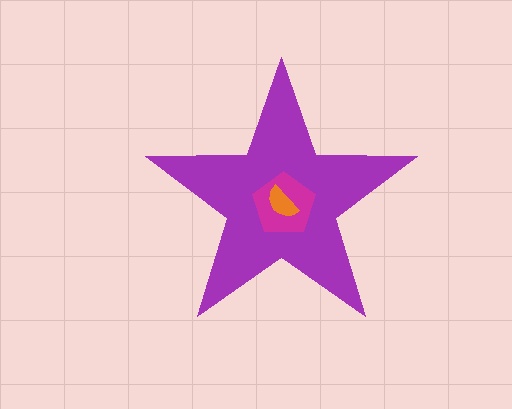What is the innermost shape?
The orange semicircle.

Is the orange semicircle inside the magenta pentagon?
Yes.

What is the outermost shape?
The purple star.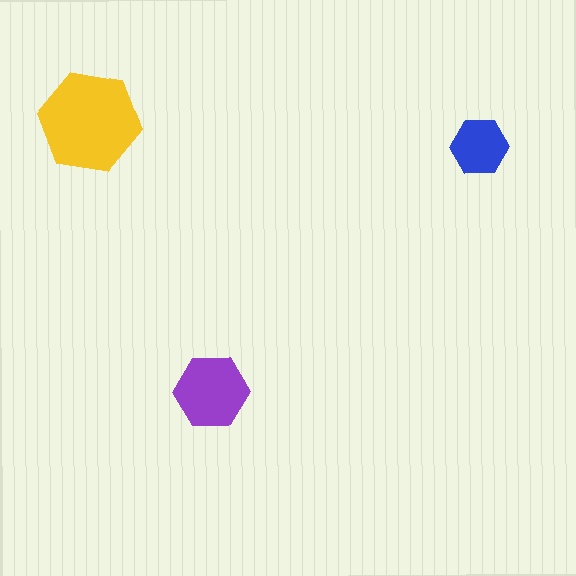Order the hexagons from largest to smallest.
the yellow one, the purple one, the blue one.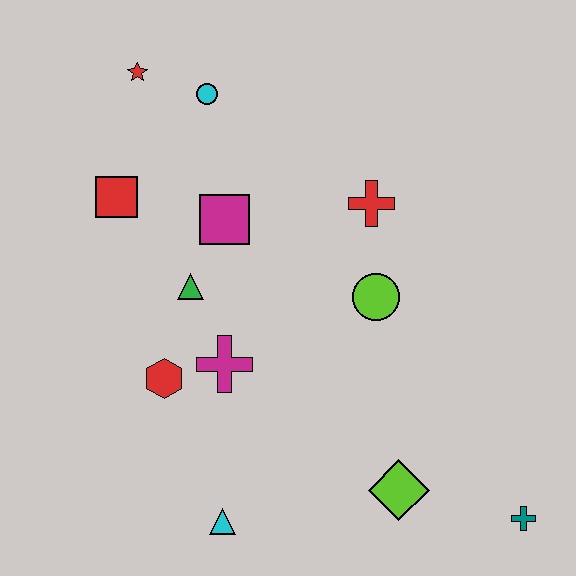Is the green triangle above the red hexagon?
Yes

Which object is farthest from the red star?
The teal cross is farthest from the red star.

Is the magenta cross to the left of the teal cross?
Yes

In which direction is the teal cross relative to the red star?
The teal cross is below the red star.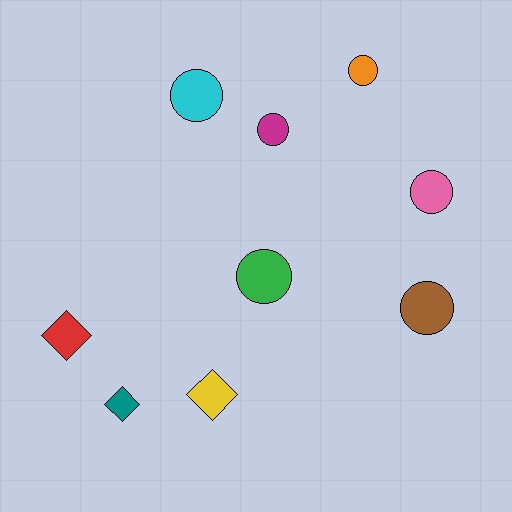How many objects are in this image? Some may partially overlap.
There are 9 objects.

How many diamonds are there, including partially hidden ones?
There are 3 diamonds.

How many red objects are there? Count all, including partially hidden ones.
There is 1 red object.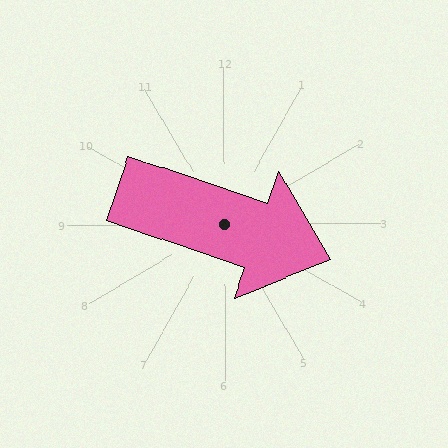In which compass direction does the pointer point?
East.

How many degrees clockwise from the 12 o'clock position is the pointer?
Approximately 109 degrees.